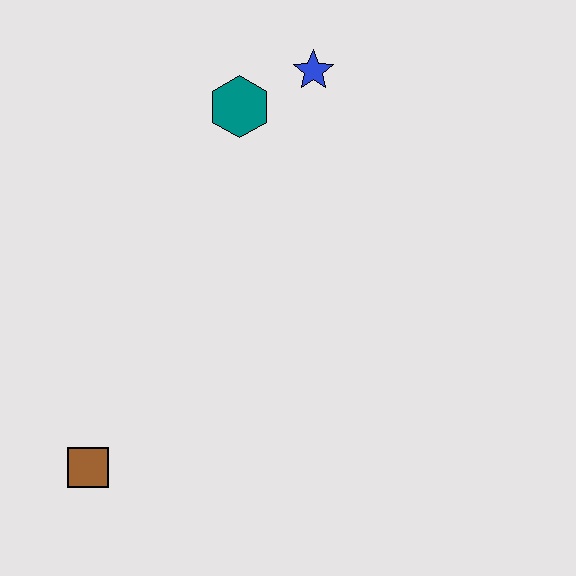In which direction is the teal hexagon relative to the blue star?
The teal hexagon is to the left of the blue star.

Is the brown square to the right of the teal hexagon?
No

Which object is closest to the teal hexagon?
The blue star is closest to the teal hexagon.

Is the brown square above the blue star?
No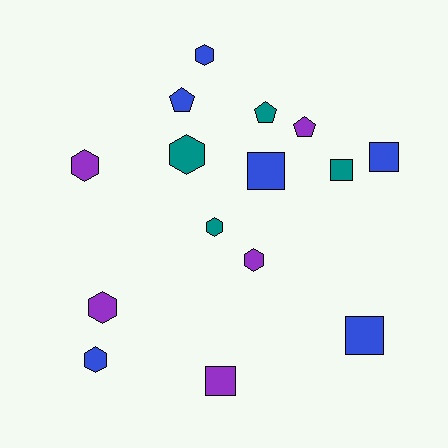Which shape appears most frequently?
Hexagon, with 7 objects.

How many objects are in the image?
There are 15 objects.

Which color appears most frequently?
Blue, with 6 objects.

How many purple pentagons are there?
There is 1 purple pentagon.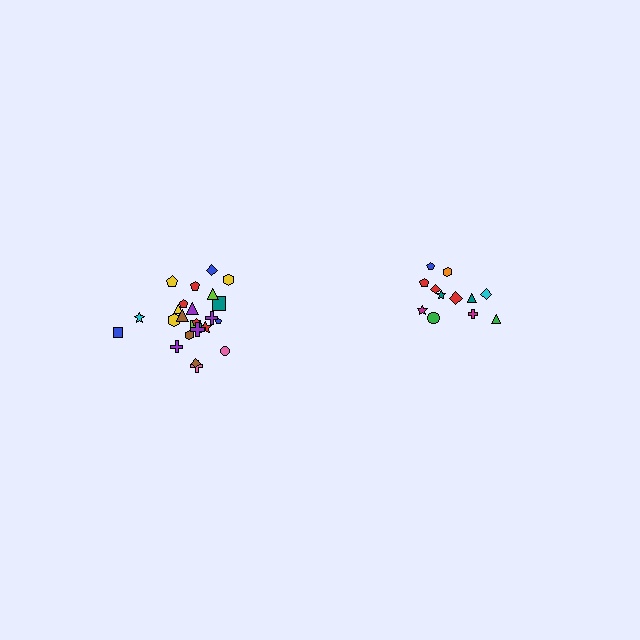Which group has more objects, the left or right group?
The left group.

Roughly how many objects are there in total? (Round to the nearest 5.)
Roughly 35 objects in total.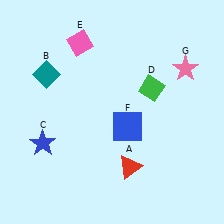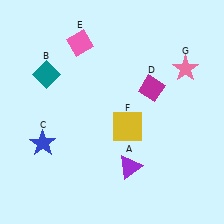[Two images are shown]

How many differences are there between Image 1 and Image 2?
There are 3 differences between the two images.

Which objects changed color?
A changed from red to purple. D changed from green to magenta. F changed from blue to yellow.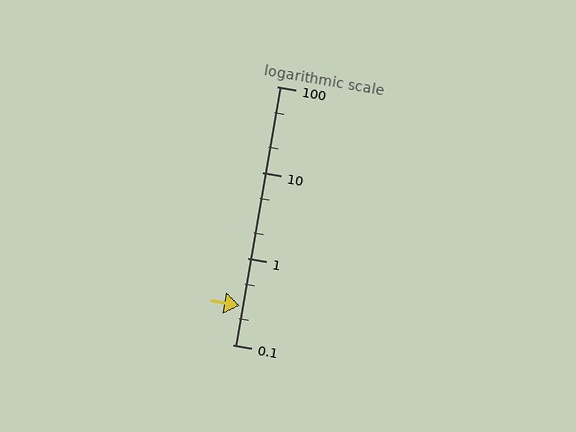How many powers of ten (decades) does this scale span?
The scale spans 3 decades, from 0.1 to 100.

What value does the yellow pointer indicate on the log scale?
The pointer indicates approximately 0.28.